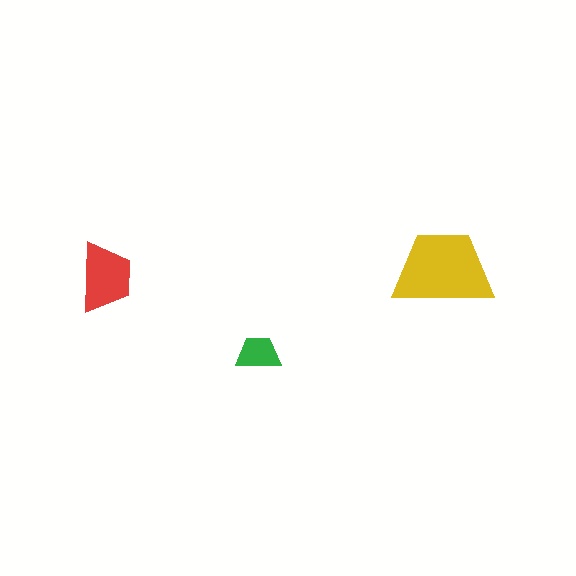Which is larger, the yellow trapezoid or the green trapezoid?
The yellow one.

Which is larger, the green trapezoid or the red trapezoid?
The red one.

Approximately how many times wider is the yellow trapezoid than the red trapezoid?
About 1.5 times wider.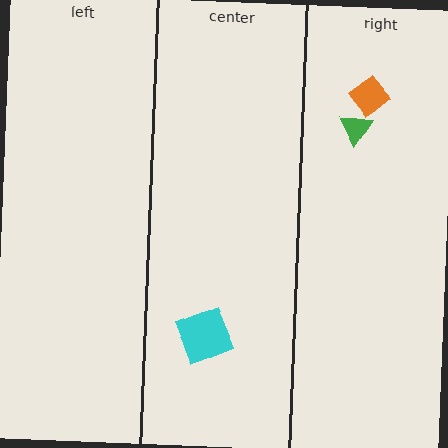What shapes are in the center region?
The cyan square.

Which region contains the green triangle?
The right region.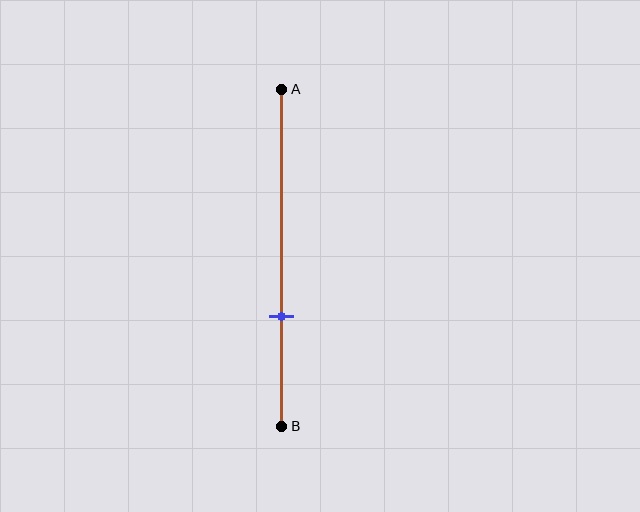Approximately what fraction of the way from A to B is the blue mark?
The blue mark is approximately 65% of the way from A to B.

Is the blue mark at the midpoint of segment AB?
No, the mark is at about 65% from A, not at the 50% midpoint.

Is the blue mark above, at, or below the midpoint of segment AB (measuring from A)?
The blue mark is below the midpoint of segment AB.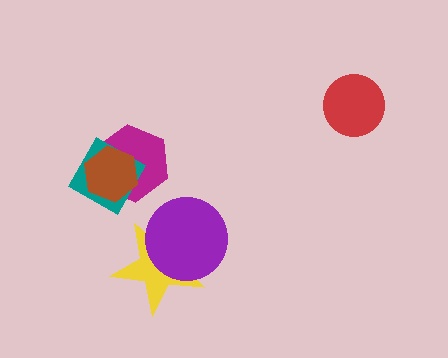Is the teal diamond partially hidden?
Yes, it is partially covered by another shape.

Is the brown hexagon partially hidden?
No, no other shape covers it.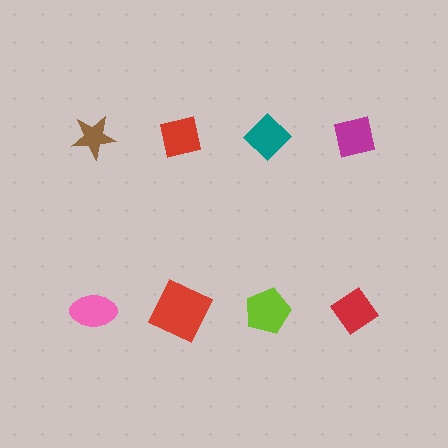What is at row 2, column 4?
A red diamond.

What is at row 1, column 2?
A red square.